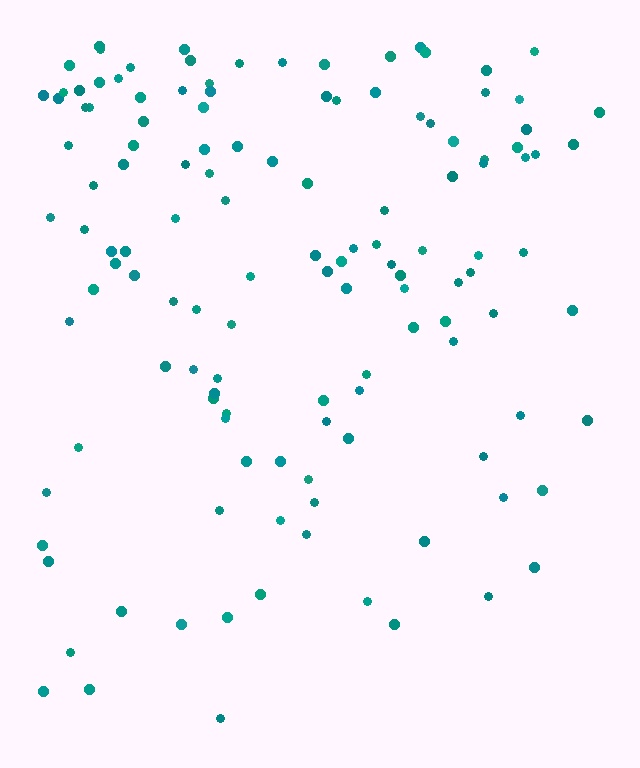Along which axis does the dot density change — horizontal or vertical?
Vertical.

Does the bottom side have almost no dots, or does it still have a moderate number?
Still a moderate number, just noticeably fewer than the top.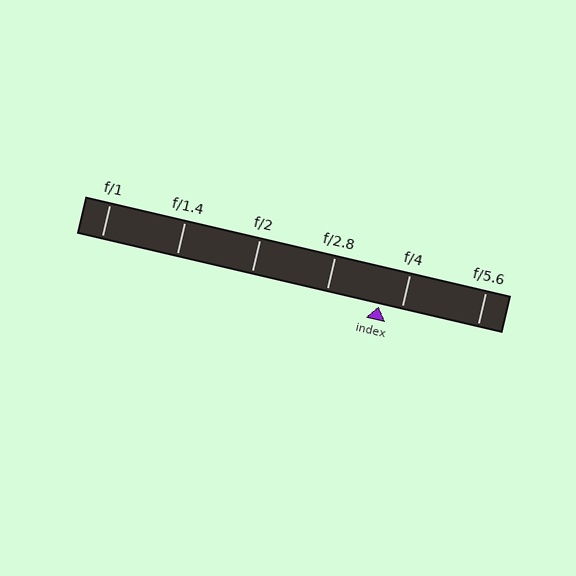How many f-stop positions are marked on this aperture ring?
There are 6 f-stop positions marked.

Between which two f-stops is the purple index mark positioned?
The index mark is between f/2.8 and f/4.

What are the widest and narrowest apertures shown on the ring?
The widest aperture shown is f/1 and the narrowest is f/5.6.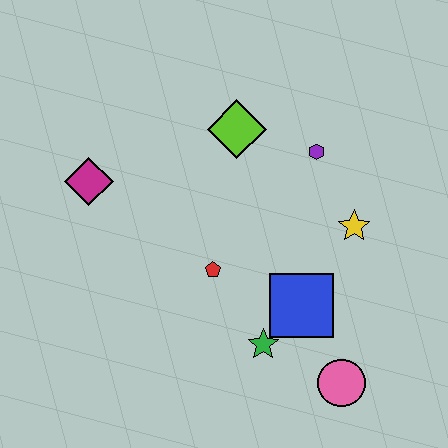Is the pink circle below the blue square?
Yes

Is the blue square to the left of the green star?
No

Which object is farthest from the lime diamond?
The pink circle is farthest from the lime diamond.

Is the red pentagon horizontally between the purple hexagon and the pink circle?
No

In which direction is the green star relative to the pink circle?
The green star is to the left of the pink circle.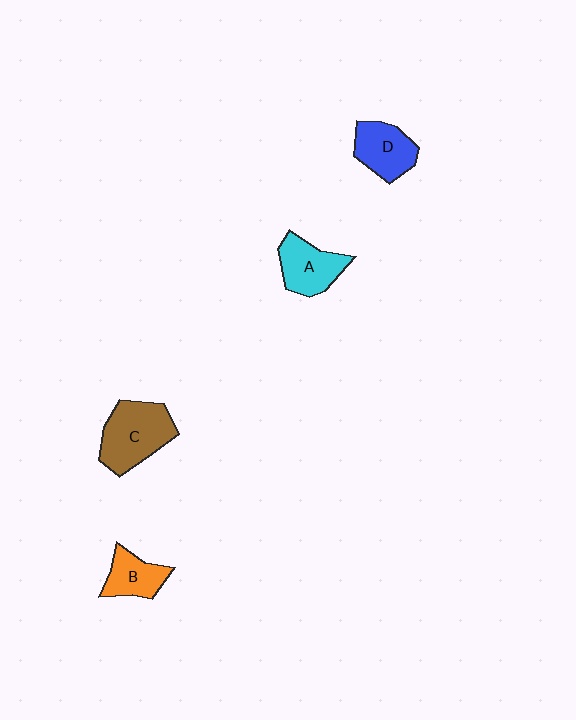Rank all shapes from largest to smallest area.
From largest to smallest: C (brown), A (cyan), D (blue), B (orange).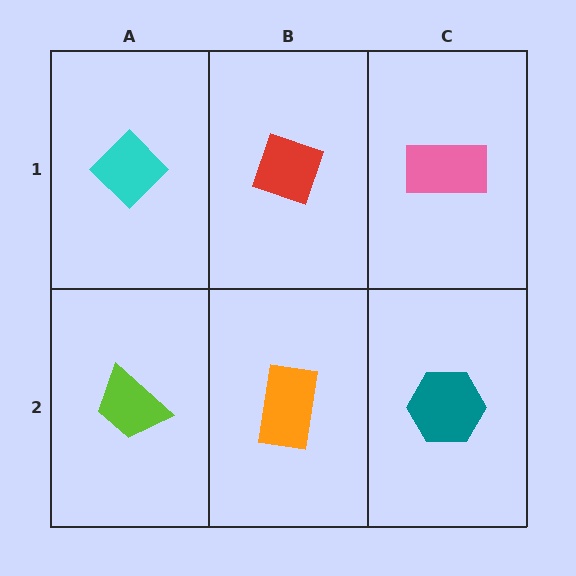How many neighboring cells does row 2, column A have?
2.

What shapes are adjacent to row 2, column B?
A red diamond (row 1, column B), a lime trapezoid (row 2, column A), a teal hexagon (row 2, column C).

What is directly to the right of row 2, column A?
An orange rectangle.